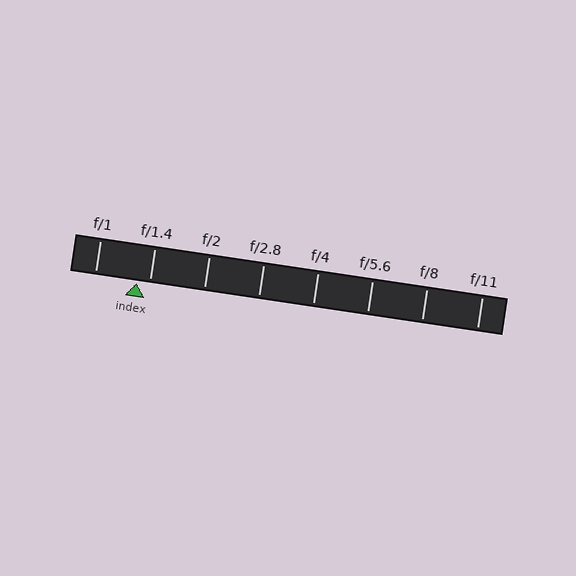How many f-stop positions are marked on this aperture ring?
There are 8 f-stop positions marked.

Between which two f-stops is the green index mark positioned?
The index mark is between f/1 and f/1.4.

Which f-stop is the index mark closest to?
The index mark is closest to f/1.4.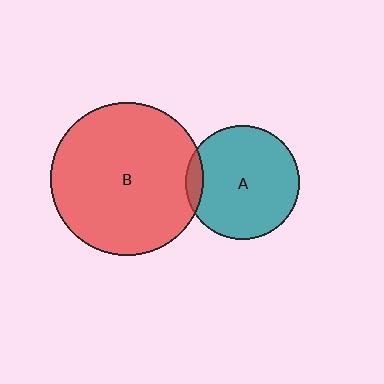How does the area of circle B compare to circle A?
Approximately 1.8 times.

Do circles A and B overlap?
Yes.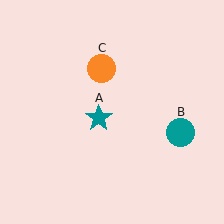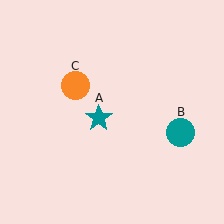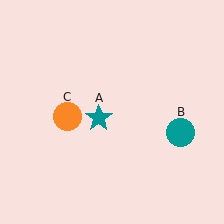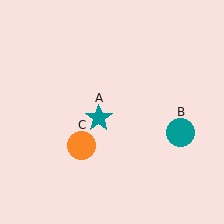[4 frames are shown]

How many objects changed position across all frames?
1 object changed position: orange circle (object C).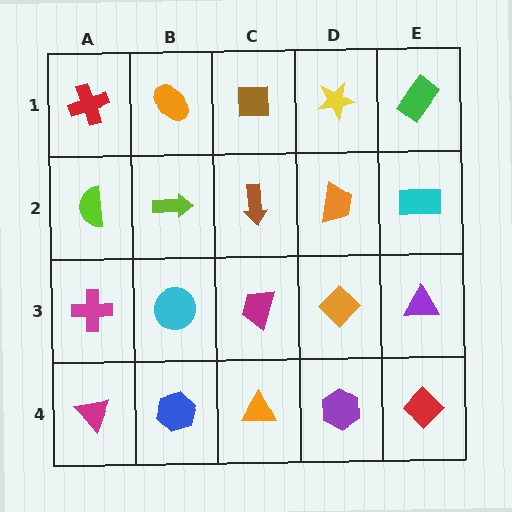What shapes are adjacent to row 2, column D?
A yellow star (row 1, column D), an orange diamond (row 3, column D), a brown arrow (row 2, column C), a cyan rectangle (row 2, column E).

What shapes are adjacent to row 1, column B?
A lime arrow (row 2, column B), a red cross (row 1, column A), a brown square (row 1, column C).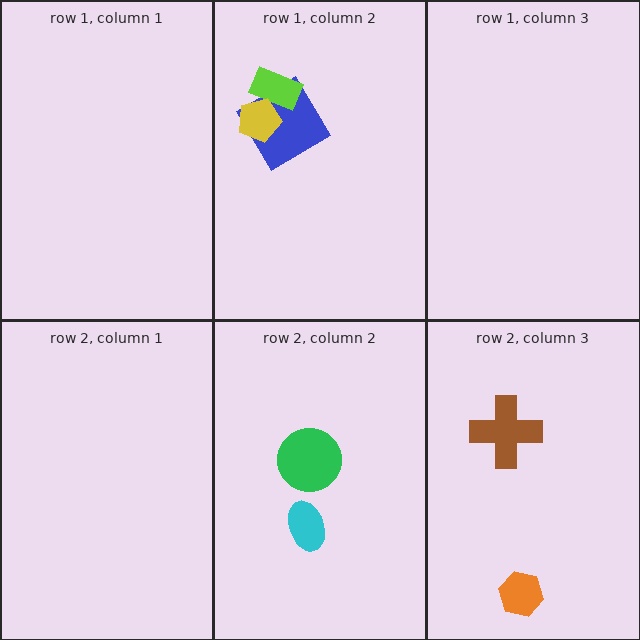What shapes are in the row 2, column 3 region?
The orange hexagon, the brown cross.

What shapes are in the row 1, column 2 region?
The blue diamond, the lime rectangle, the yellow pentagon.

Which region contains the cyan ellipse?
The row 2, column 2 region.